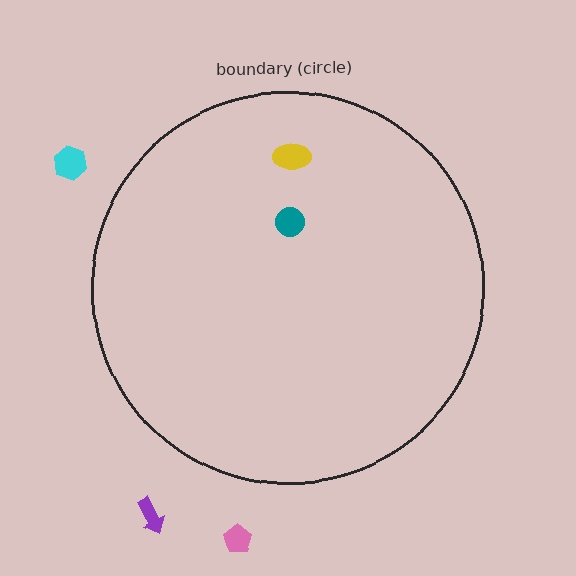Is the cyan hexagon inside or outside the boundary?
Outside.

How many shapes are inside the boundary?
2 inside, 3 outside.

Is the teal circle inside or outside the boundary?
Inside.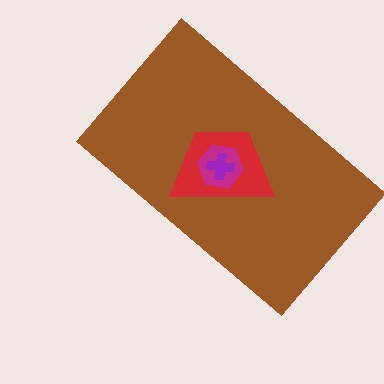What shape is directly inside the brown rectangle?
The red trapezoid.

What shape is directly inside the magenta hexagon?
The purple cross.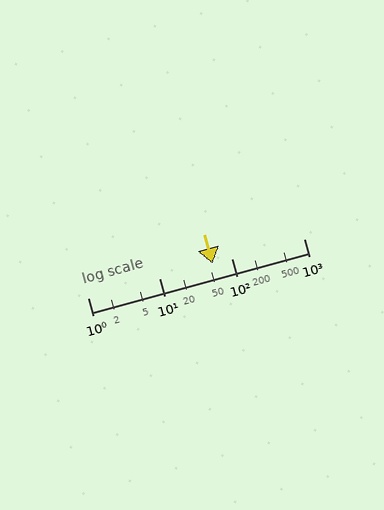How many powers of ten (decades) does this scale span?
The scale spans 3 decades, from 1 to 1000.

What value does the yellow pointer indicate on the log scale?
The pointer indicates approximately 54.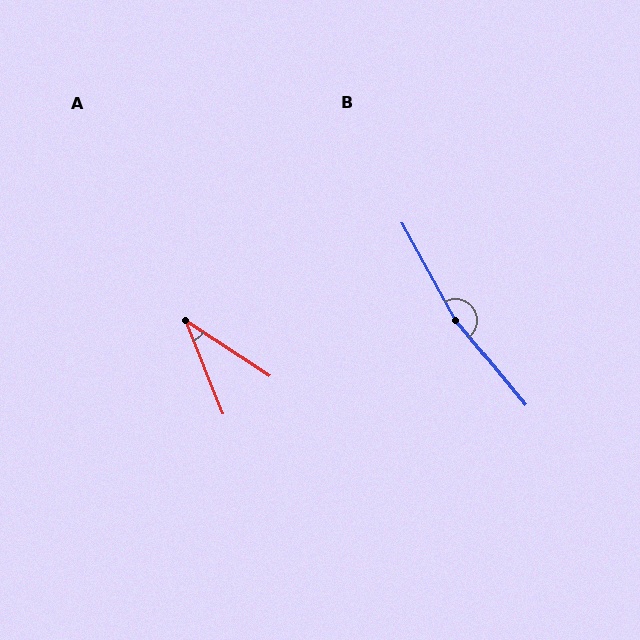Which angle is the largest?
B, at approximately 169 degrees.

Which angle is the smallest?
A, at approximately 35 degrees.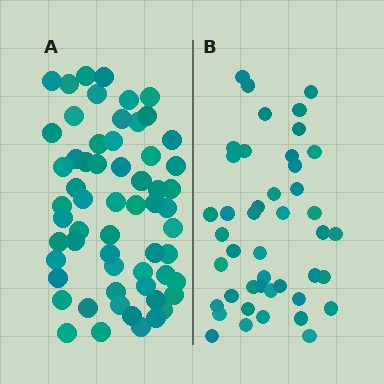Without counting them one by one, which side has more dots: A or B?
Region A (the left region) has more dots.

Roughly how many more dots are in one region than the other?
Region A has approximately 15 more dots than region B.